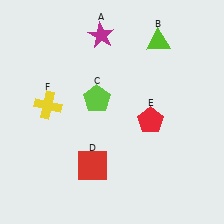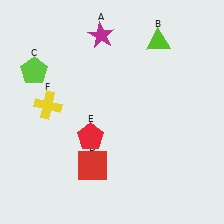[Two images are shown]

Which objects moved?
The objects that moved are: the lime pentagon (C), the red pentagon (E).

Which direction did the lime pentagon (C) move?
The lime pentagon (C) moved left.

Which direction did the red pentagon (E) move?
The red pentagon (E) moved left.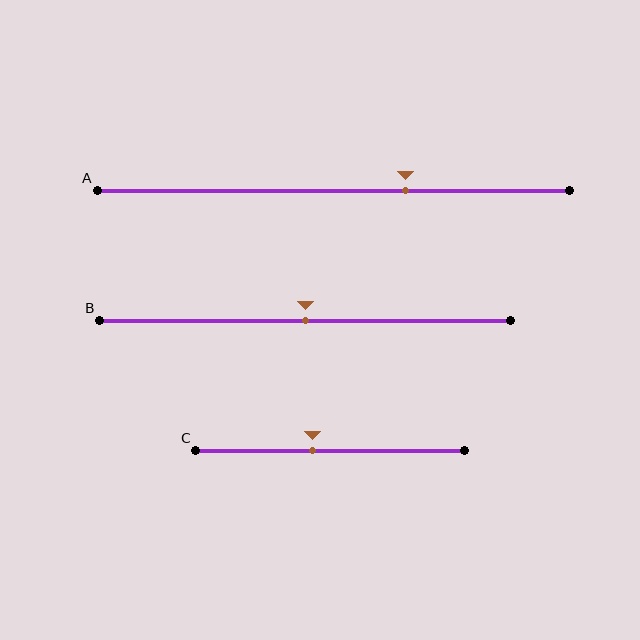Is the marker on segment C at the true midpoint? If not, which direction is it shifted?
No, the marker on segment C is shifted to the left by about 7% of the segment length.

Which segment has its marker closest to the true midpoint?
Segment B has its marker closest to the true midpoint.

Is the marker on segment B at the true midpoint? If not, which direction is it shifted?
Yes, the marker on segment B is at the true midpoint.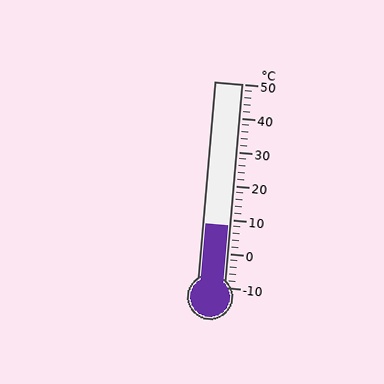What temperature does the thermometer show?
The thermometer shows approximately 8°C.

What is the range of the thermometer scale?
The thermometer scale ranges from -10°C to 50°C.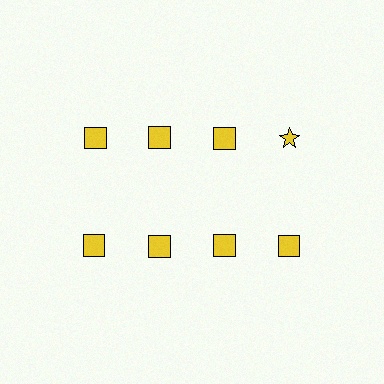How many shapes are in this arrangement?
There are 8 shapes arranged in a grid pattern.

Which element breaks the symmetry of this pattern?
The yellow star in the top row, second from right column breaks the symmetry. All other shapes are yellow squares.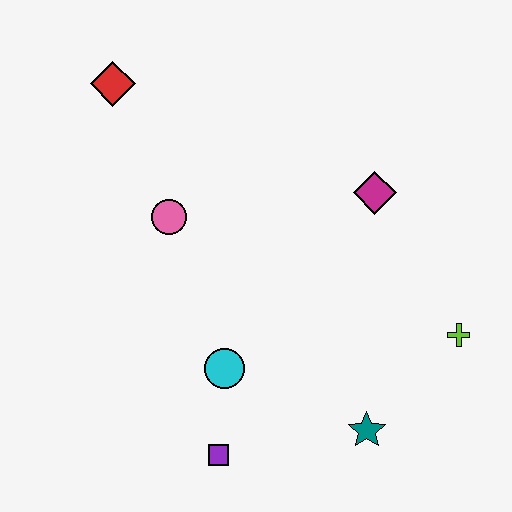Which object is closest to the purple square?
The cyan circle is closest to the purple square.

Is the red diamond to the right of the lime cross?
No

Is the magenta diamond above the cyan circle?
Yes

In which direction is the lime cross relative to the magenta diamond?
The lime cross is below the magenta diamond.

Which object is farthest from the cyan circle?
The red diamond is farthest from the cyan circle.